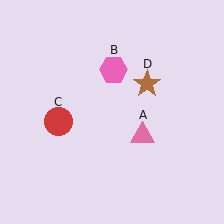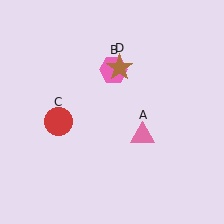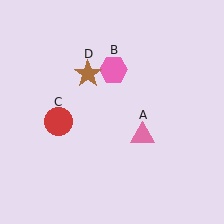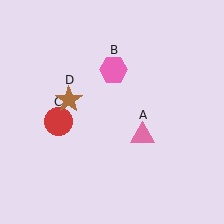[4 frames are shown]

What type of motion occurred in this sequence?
The brown star (object D) rotated counterclockwise around the center of the scene.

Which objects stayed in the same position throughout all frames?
Pink triangle (object A) and pink hexagon (object B) and red circle (object C) remained stationary.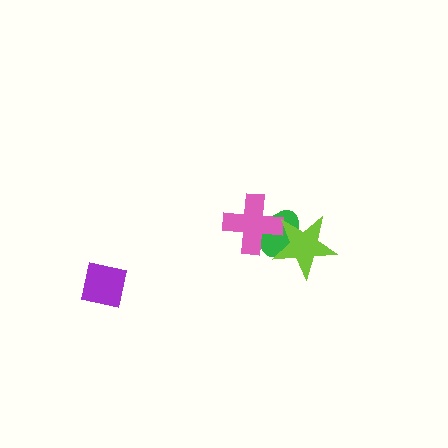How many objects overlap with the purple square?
0 objects overlap with the purple square.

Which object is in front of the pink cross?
The lime star is in front of the pink cross.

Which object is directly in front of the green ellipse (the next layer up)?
The pink cross is directly in front of the green ellipse.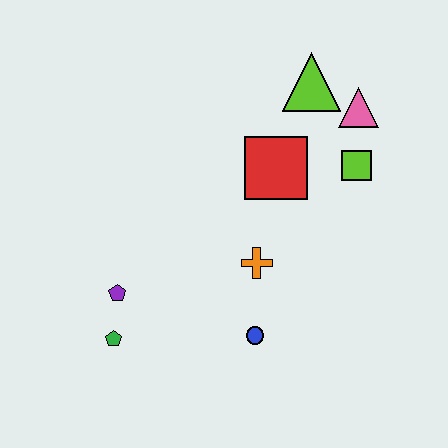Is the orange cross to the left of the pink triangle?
Yes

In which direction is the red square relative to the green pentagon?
The red square is above the green pentagon.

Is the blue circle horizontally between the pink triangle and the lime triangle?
No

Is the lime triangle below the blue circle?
No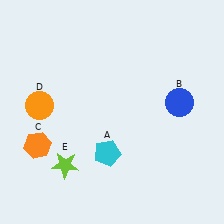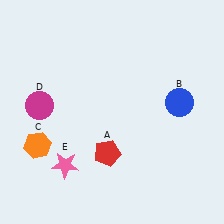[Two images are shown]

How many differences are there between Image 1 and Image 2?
There are 3 differences between the two images.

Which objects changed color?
A changed from cyan to red. D changed from orange to magenta. E changed from lime to pink.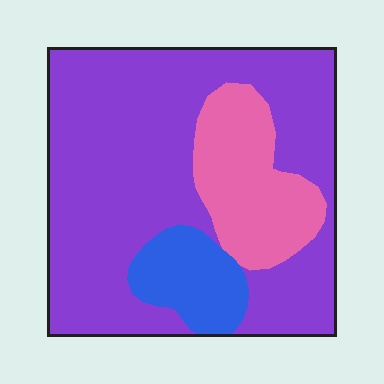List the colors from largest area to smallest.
From largest to smallest: purple, pink, blue.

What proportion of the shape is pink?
Pink covers around 20% of the shape.